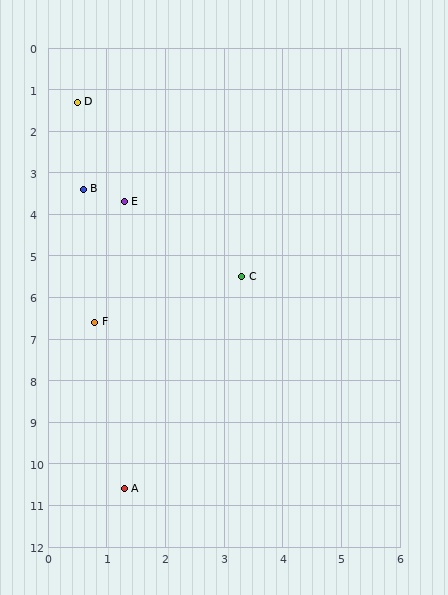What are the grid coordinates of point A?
Point A is at approximately (1.3, 10.6).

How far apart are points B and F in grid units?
Points B and F are about 3.2 grid units apart.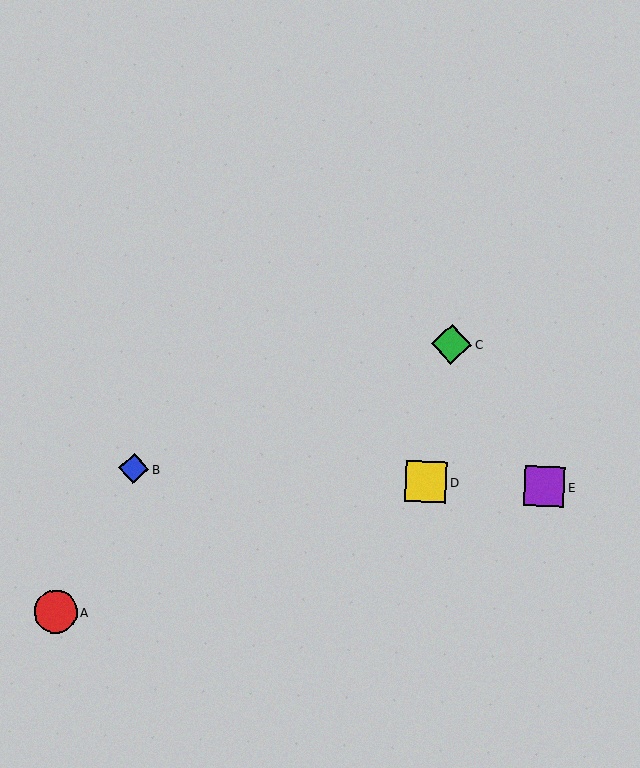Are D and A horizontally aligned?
No, D is at y≈481 and A is at y≈611.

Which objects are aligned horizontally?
Objects B, D, E are aligned horizontally.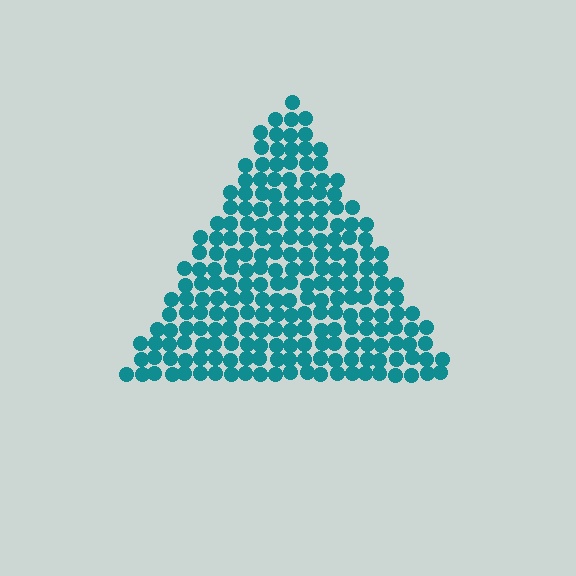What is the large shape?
The large shape is a triangle.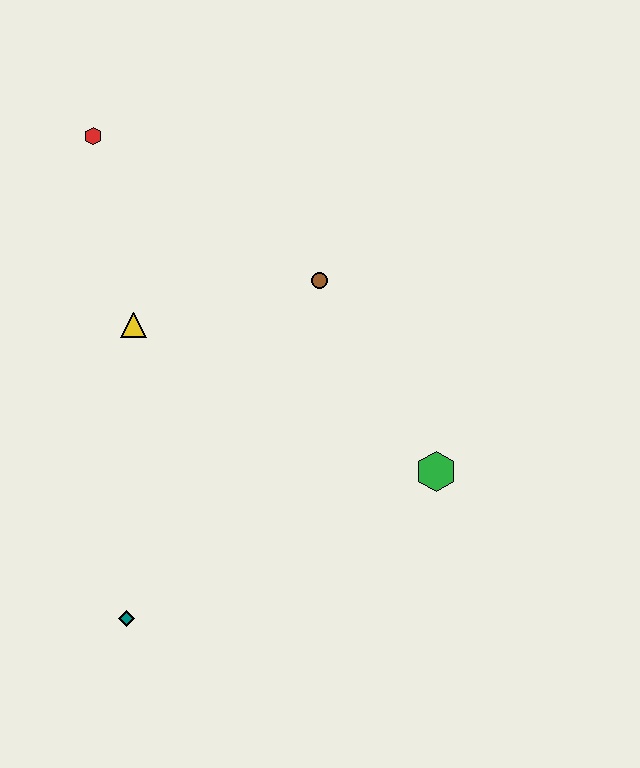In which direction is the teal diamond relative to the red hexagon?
The teal diamond is below the red hexagon.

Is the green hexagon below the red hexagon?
Yes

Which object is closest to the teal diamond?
The yellow triangle is closest to the teal diamond.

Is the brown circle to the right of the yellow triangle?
Yes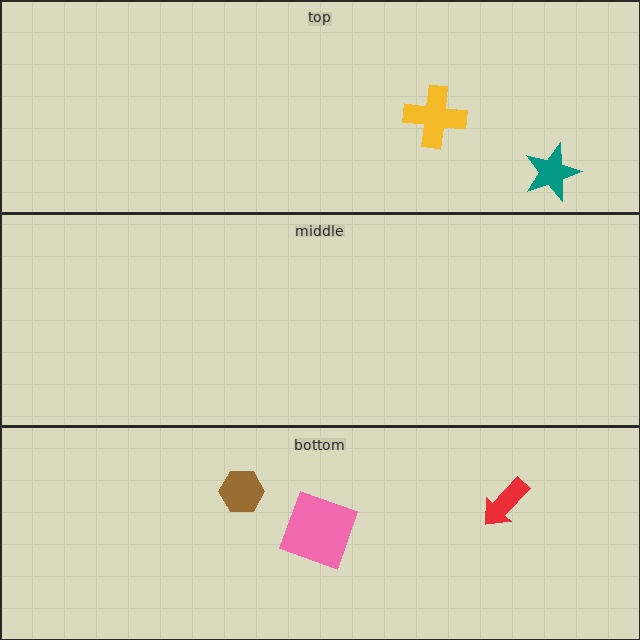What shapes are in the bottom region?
The red arrow, the brown hexagon, the pink square.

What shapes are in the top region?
The teal star, the yellow cross.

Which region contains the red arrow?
The bottom region.